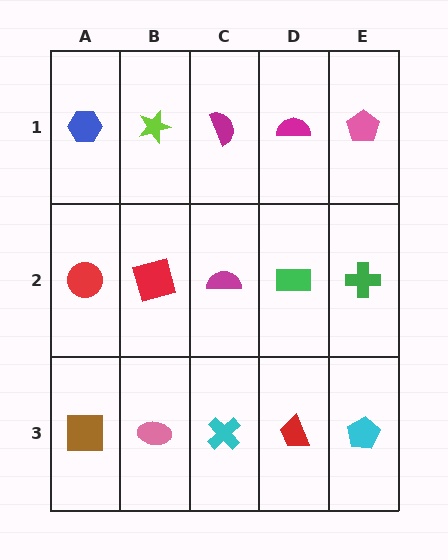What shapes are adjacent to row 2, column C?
A magenta semicircle (row 1, column C), a cyan cross (row 3, column C), a red square (row 2, column B), a green rectangle (row 2, column D).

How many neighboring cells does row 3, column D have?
3.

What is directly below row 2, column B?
A pink ellipse.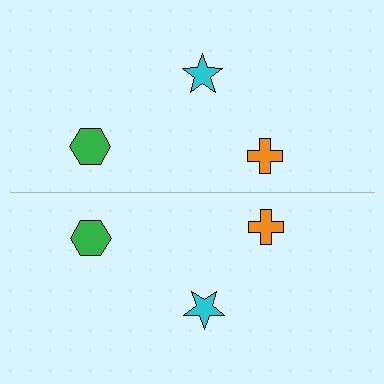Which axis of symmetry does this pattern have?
The pattern has a horizontal axis of symmetry running through the center of the image.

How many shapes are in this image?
There are 6 shapes in this image.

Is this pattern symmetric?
Yes, this pattern has bilateral (reflection) symmetry.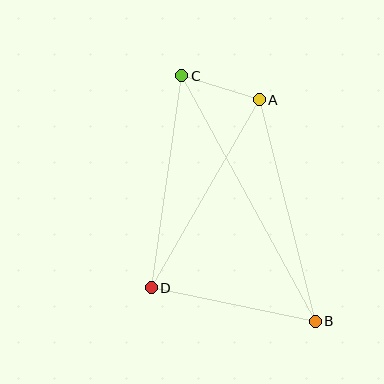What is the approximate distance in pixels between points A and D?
The distance between A and D is approximately 217 pixels.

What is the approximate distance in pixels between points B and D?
The distance between B and D is approximately 168 pixels.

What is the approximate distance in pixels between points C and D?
The distance between C and D is approximately 215 pixels.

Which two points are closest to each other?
Points A and C are closest to each other.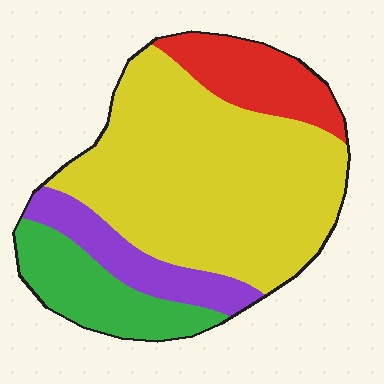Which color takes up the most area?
Yellow, at roughly 60%.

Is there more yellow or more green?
Yellow.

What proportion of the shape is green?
Green takes up about one sixth (1/6) of the shape.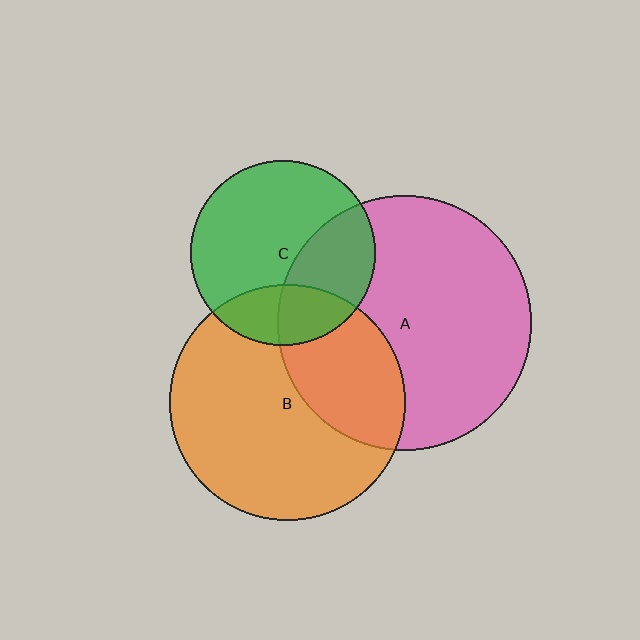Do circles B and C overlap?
Yes.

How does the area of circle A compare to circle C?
Approximately 1.9 times.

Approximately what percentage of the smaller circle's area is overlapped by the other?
Approximately 25%.